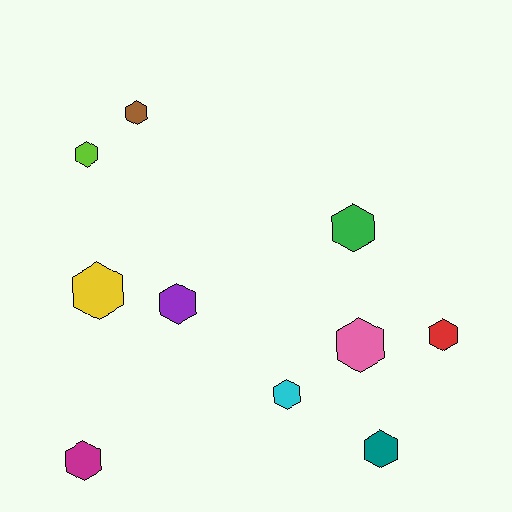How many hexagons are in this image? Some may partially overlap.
There are 10 hexagons.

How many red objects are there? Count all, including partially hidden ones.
There is 1 red object.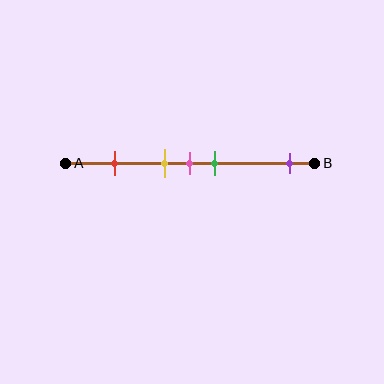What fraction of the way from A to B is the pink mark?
The pink mark is approximately 50% (0.5) of the way from A to B.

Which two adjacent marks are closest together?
The yellow and pink marks are the closest adjacent pair.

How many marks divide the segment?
There are 5 marks dividing the segment.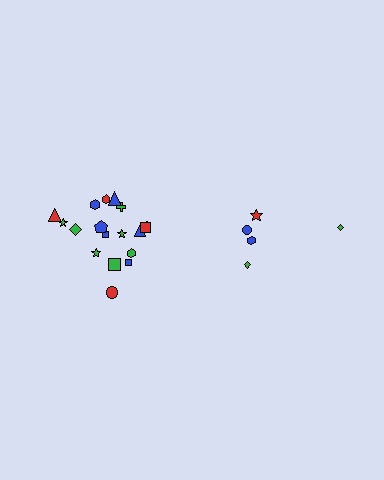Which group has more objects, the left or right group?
The left group.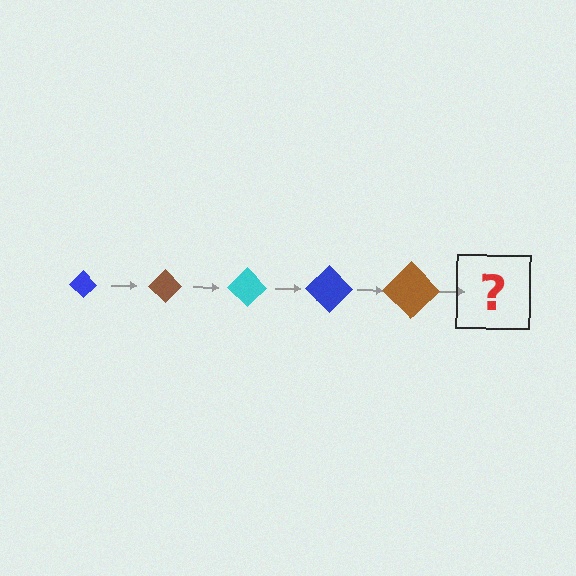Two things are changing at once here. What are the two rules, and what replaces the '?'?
The two rules are that the diamond grows larger each step and the color cycles through blue, brown, and cyan. The '?' should be a cyan diamond, larger than the previous one.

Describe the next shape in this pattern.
It should be a cyan diamond, larger than the previous one.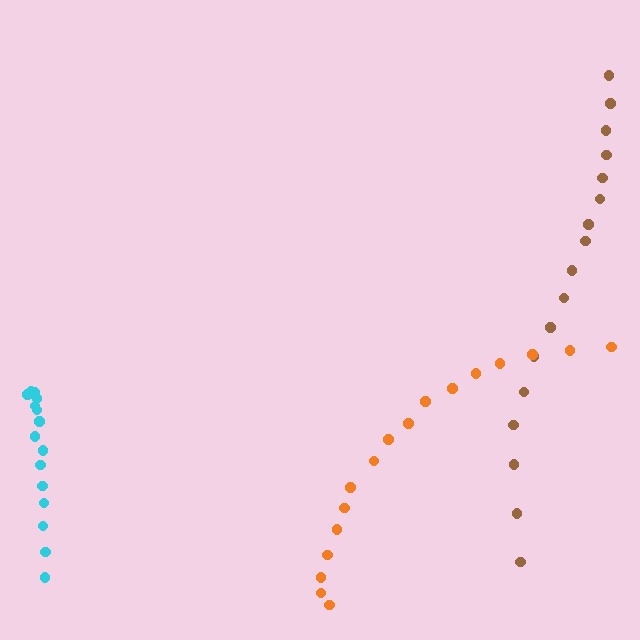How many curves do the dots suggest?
There are 3 distinct paths.